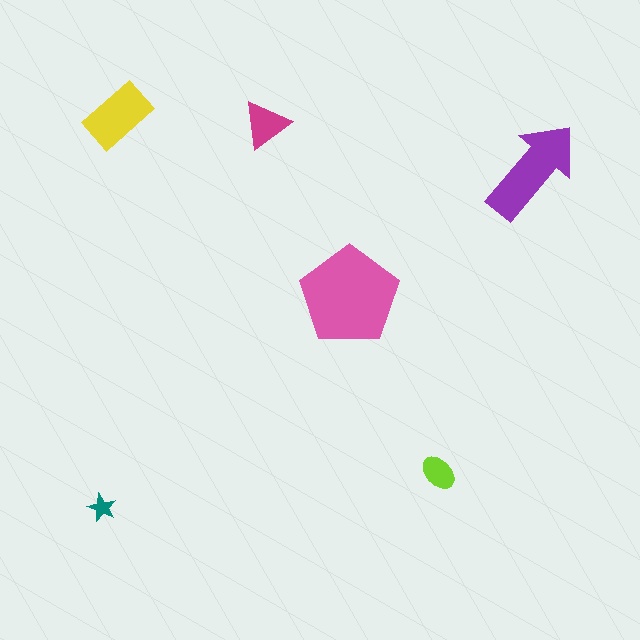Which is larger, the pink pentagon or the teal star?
The pink pentagon.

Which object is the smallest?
The teal star.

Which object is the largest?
The pink pentagon.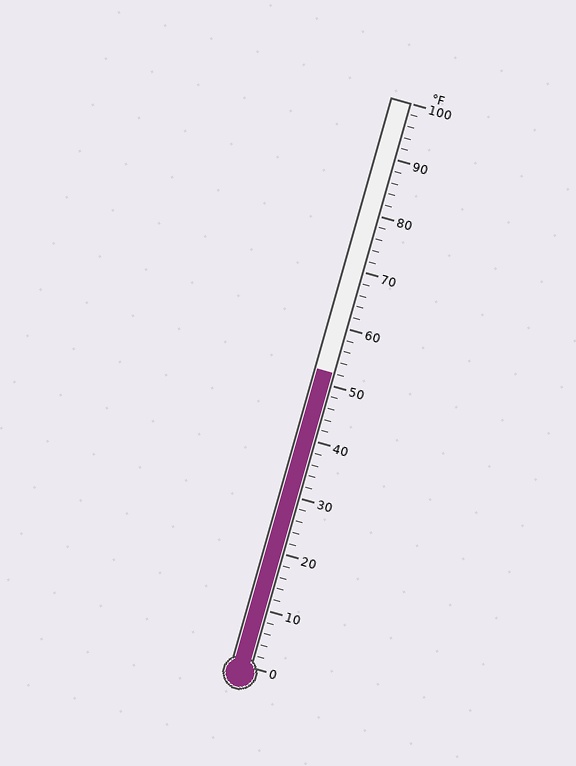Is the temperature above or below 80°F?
The temperature is below 80°F.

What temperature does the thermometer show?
The thermometer shows approximately 52°F.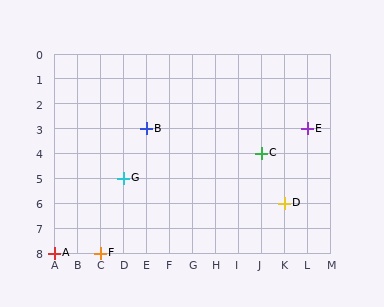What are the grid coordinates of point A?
Point A is at grid coordinates (A, 8).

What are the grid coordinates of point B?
Point B is at grid coordinates (E, 3).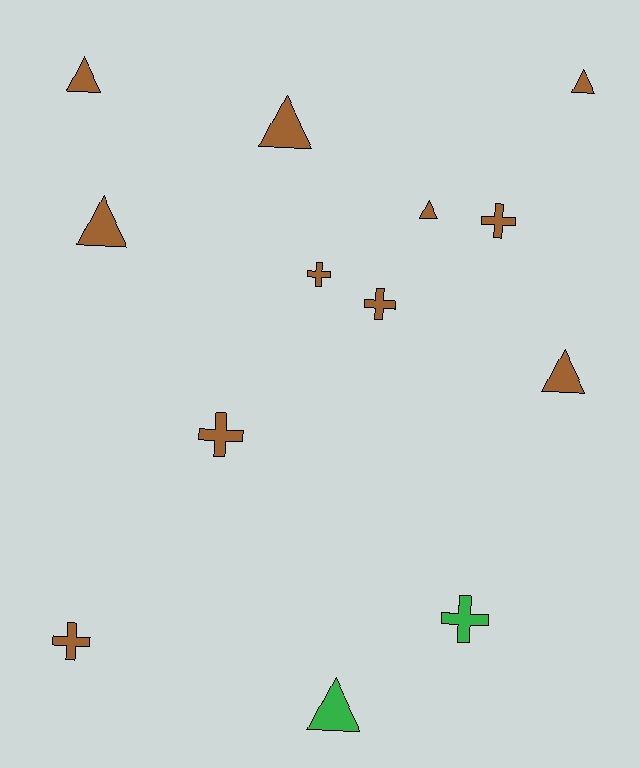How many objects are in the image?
There are 13 objects.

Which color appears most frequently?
Brown, with 11 objects.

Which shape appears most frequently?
Triangle, with 7 objects.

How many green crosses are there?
There is 1 green cross.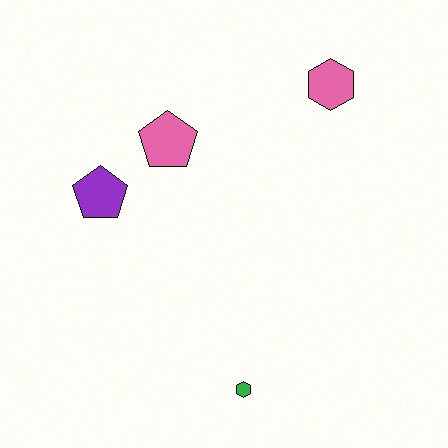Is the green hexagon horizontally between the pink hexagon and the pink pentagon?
Yes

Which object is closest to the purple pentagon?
The pink pentagon is closest to the purple pentagon.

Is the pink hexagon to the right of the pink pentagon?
Yes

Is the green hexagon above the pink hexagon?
No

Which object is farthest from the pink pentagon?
The green hexagon is farthest from the pink pentagon.